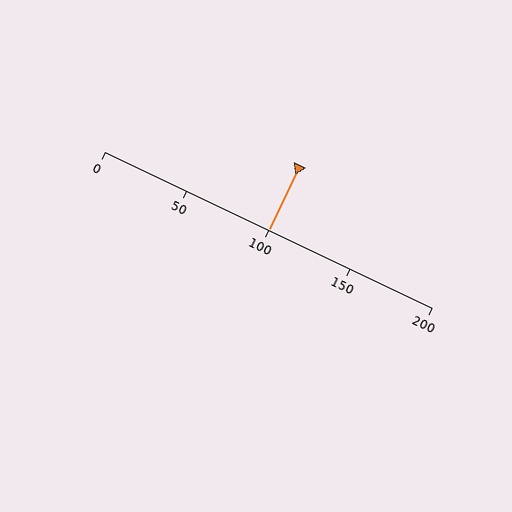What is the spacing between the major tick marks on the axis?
The major ticks are spaced 50 apart.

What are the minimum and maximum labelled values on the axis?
The axis runs from 0 to 200.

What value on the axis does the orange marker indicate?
The marker indicates approximately 100.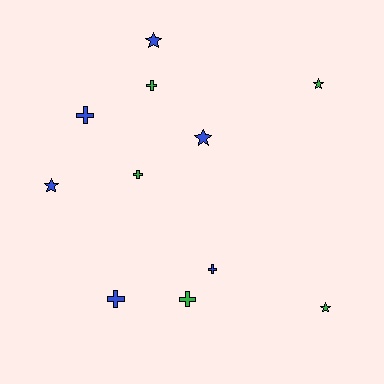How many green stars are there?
There are 2 green stars.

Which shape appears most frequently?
Cross, with 6 objects.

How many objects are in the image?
There are 11 objects.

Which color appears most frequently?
Blue, with 6 objects.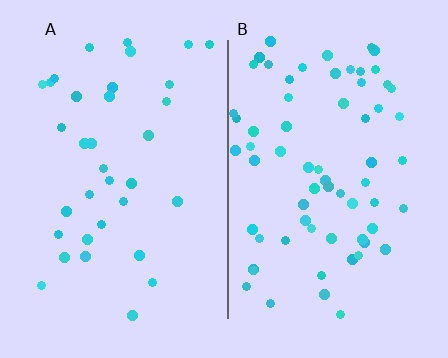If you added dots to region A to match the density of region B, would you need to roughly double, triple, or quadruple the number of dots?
Approximately double.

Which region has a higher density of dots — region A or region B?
B (the right).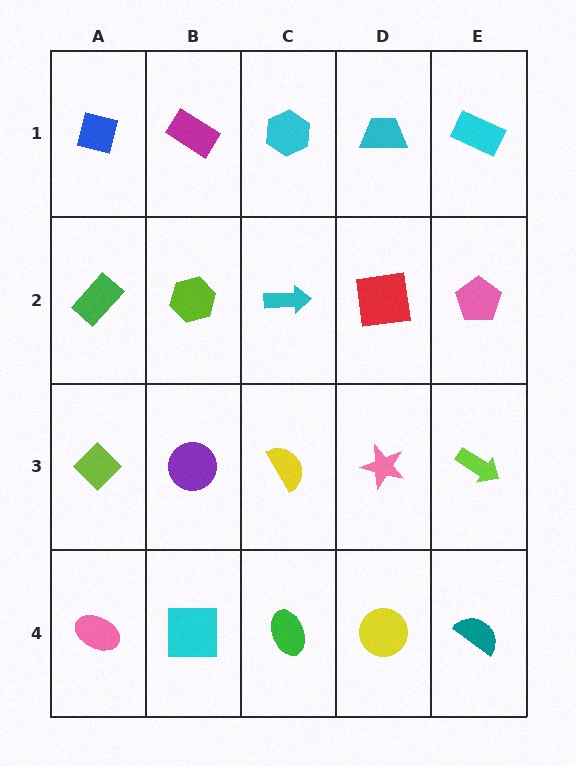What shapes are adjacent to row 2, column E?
A cyan rectangle (row 1, column E), a lime arrow (row 3, column E), a red square (row 2, column D).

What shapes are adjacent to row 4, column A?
A lime diamond (row 3, column A), a cyan square (row 4, column B).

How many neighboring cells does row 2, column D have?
4.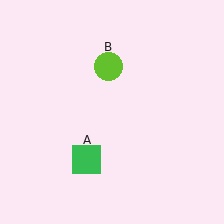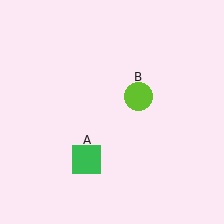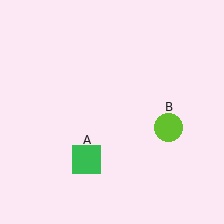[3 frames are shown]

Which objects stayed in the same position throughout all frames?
Green square (object A) remained stationary.